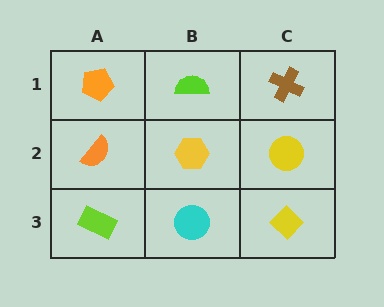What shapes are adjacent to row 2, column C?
A brown cross (row 1, column C), a yellow diamond (row 3, column C), a yellow hexagon (row 2, column B).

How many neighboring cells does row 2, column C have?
3.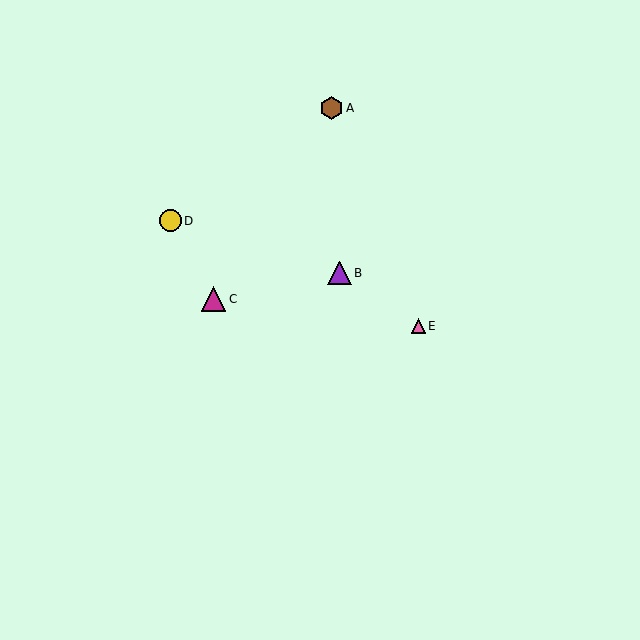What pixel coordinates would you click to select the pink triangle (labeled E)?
Click at (418, 326) to select the pink triangle E.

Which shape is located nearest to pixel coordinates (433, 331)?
The pink triangle (labeled E) at (418, 326) is nearest to that location.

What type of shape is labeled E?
Shape E is a pink triangle.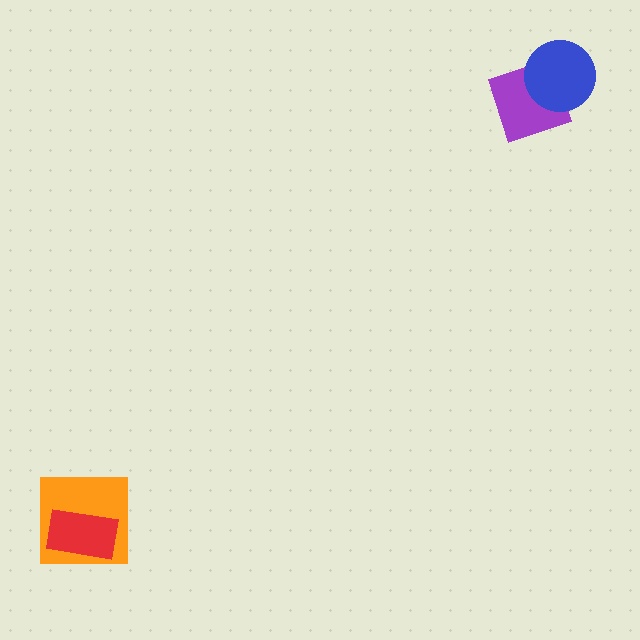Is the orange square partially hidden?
Yes, it is partially covered by another shape.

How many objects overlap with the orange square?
1 object overlaps with the orange square.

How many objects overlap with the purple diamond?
1 object overlaps with the purple diamond.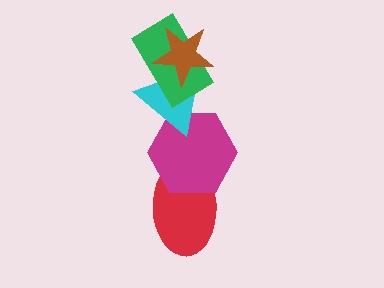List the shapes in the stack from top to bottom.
From top to bottom: the brown star, the green rectangle, the cyan triangle, the magenta hexagon, the red ellipse.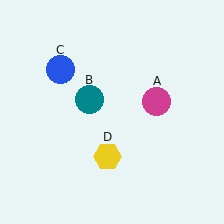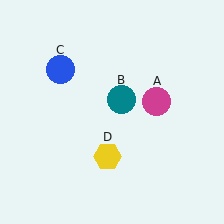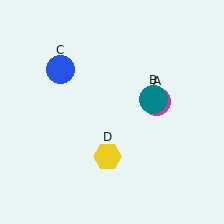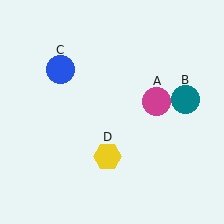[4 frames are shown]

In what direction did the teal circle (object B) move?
The teal circle (object B) moved right.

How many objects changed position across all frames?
1 object changed position: teal circle (object B).